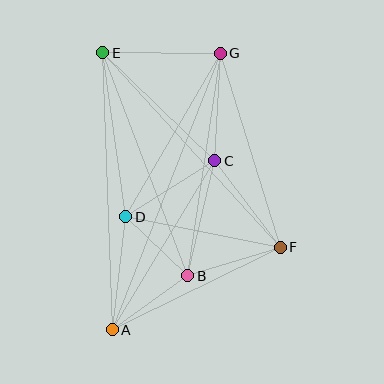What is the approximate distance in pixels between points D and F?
The distance between D and F is approximately 158 pixels.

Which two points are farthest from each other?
Points A and G are farthest from each other.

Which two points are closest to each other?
Points B and D are closest to each other.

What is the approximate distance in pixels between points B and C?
The distance between B and C is approximately 118 pixels.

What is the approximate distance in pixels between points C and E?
The distance between C and E is approximately 156 pixels.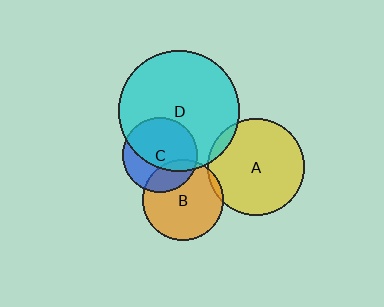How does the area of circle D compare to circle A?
Approximately 1.5 times.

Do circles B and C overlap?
Yes.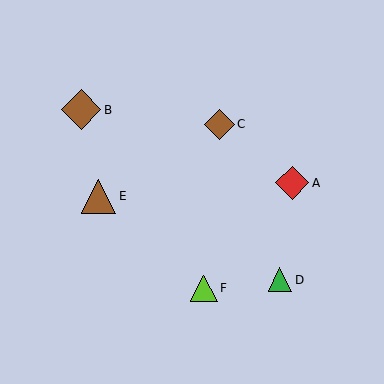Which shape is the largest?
The brown diamond (labeled B) is the largest.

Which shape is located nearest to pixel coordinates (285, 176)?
The red diamond (labeled A) at (292, 183) is nearest to that location.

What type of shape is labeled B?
Shape B is a brown diamond.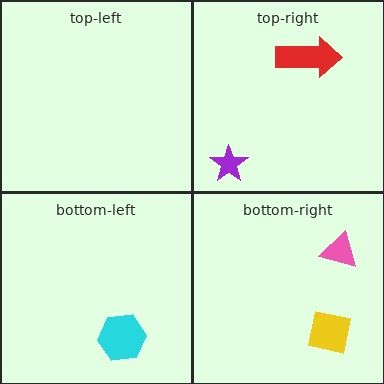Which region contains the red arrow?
The top-right region.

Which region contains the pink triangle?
The bottom-right region.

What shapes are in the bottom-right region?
The pink triangle, the yellow square.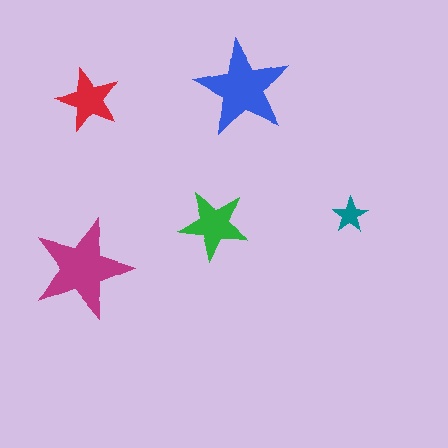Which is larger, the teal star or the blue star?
The blue one.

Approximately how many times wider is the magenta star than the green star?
About 1.5 times wider.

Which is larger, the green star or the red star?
The green one.